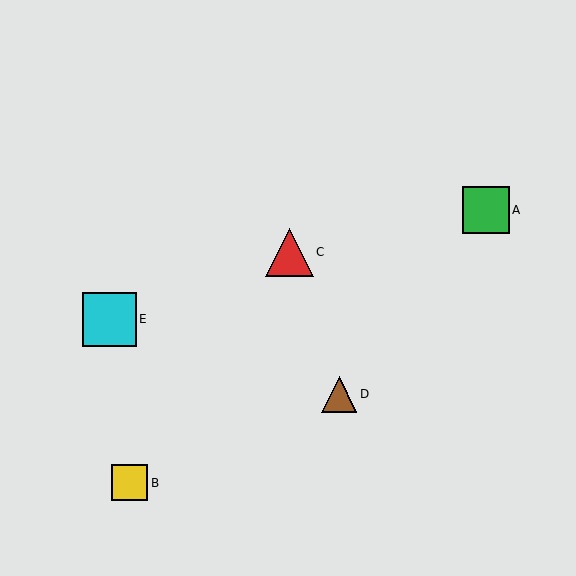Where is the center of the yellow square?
The center of the yellow square is at (130, 483).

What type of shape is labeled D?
Shape D is a brown triangle.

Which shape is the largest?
The cyan square (labeled E) is the largest.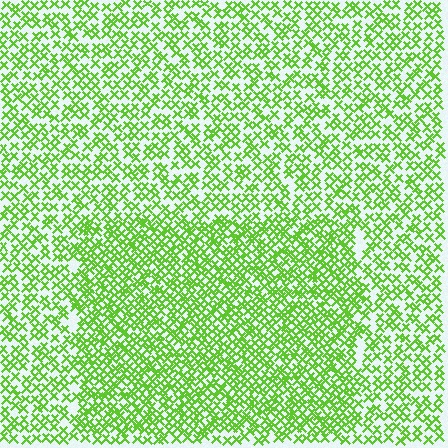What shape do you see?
I see a rectangle.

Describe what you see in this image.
The image contains small lime elements arranged at two different densities. A rectangle-shaped region is visible where the elements are more densely packed than the surrounding area.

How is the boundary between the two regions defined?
The boundary is defined by a change in element density (approximately 1.6x ratio). All elements are the same color, size, and shape.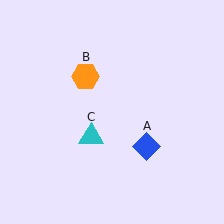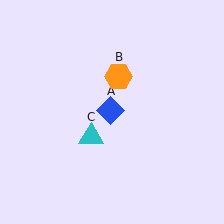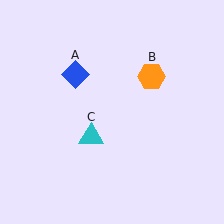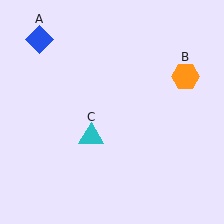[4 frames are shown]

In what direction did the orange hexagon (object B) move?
The orange hexagon (object B) moved right.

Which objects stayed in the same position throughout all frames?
Cyan triangle (object C) remained stationary.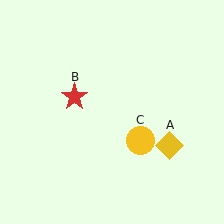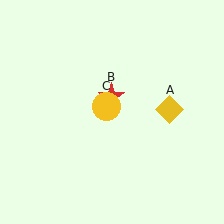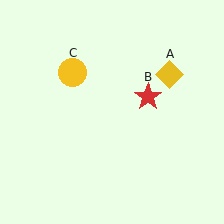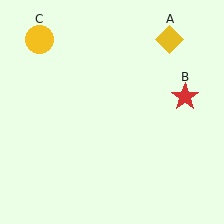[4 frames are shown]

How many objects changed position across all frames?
3 objects changed position: yellow diamond (object A), red star (object B), yellow circle (object C).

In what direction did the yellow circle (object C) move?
The yellow circle (object C) moved up and to the left.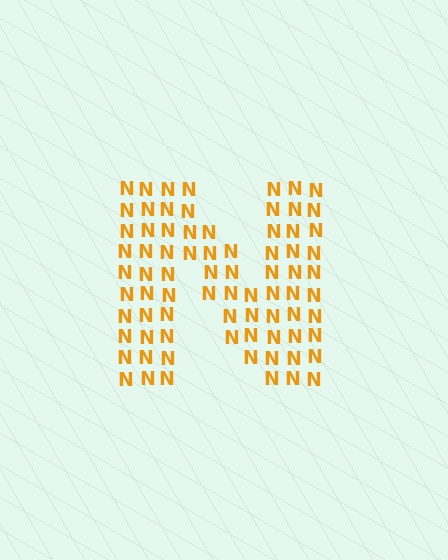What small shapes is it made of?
It is made of small letter N's.